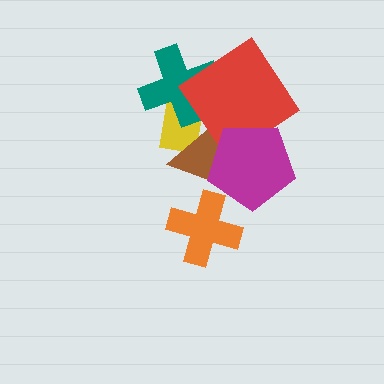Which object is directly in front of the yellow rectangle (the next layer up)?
The teal cross is directly in front of the yellow rectangle.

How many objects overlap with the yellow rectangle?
3 objects overlap with the yellow rectangle.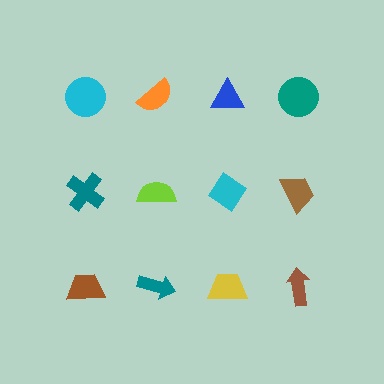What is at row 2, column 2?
A lime semicircle.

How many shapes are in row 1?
4 shapes.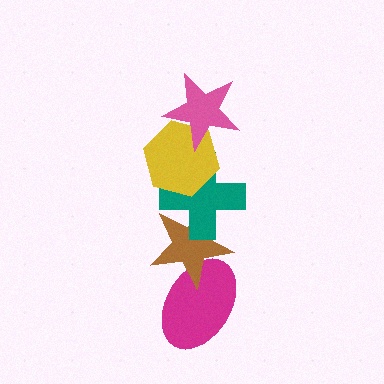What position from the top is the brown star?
The brown star is 4th from the top.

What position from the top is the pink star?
The pink star is 1st from the top.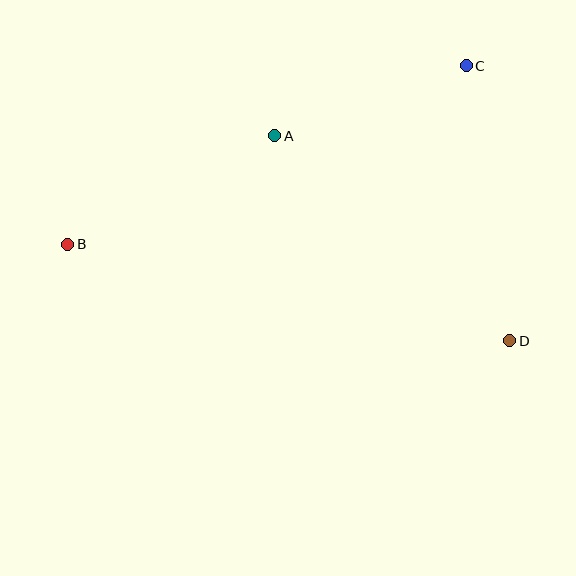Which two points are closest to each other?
Points A and C are closest to each other.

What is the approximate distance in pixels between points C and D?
The distance between C and D is approximately 278 pixels.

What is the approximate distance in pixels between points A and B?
The distance between A and B is approximately 234 pixels.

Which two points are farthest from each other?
Points B and D are farthest from each other.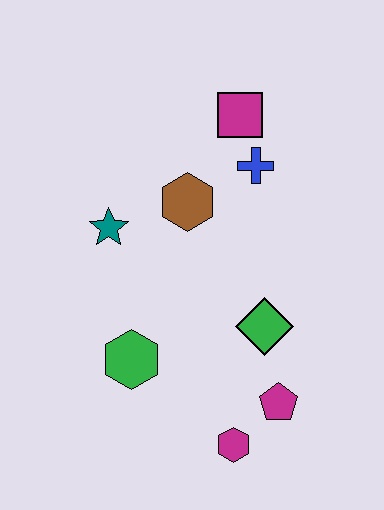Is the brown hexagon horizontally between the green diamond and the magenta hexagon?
No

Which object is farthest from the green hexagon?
The magenta square is farthest from the green hexagon.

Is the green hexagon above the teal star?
No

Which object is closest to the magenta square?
The blue cross is closest to the magenta square.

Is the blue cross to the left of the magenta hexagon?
No